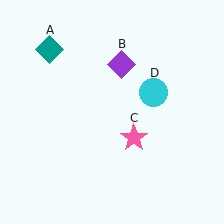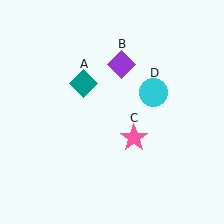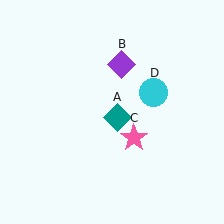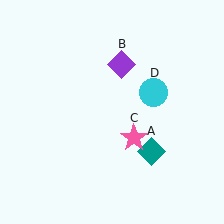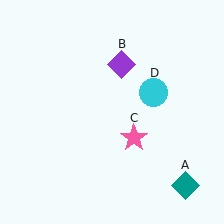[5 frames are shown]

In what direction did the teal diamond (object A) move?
The teal diamond (object A) moved down and to the right.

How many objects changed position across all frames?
1 object changed position: teal diamond (object A).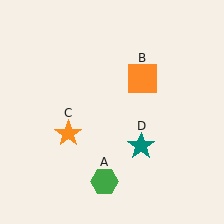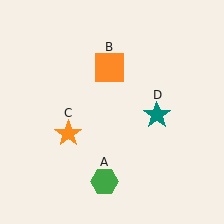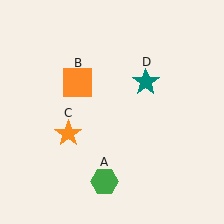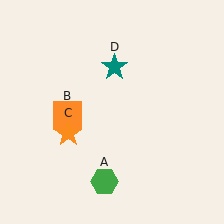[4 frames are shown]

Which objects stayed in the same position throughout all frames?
Green hexagon (object A) and orange star (object C) remained stationary.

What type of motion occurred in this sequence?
The orange square (object B), teal star (object D) rotated counterclockwise around the center of the scene.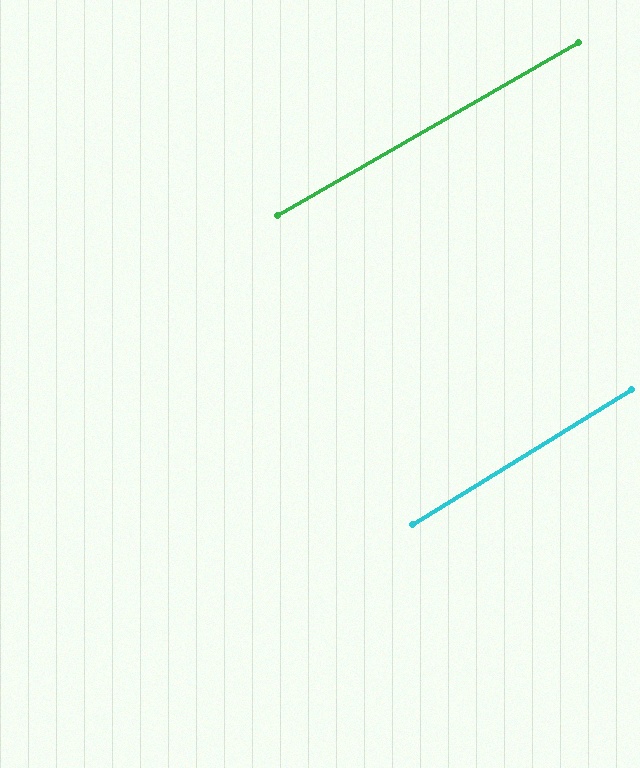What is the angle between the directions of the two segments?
Approximately 2 degrees.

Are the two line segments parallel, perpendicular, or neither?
Parallel — their directions differ by only 1.8°.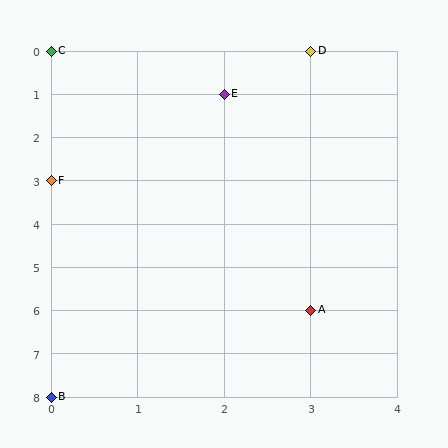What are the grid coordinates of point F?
Point F is at grid coordinates (0, 3).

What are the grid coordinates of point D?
Point D is at grid coordinates (3, 0).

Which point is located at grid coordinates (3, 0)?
Point D is at (3, 0).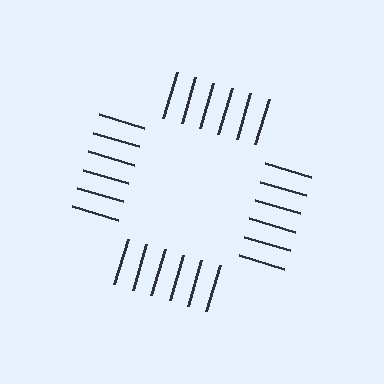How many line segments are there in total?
24 — 6 along each of the 4 edges.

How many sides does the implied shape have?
4 sides — the line-ends trace a square.